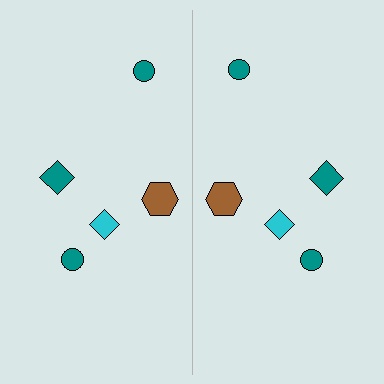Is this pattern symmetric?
Yes, this pattern has bilateral (reflection) symmetry.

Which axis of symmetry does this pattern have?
The pattern has a vertical axis of symmetry running through the center of the image.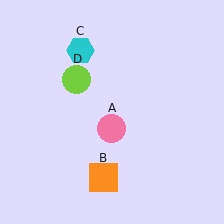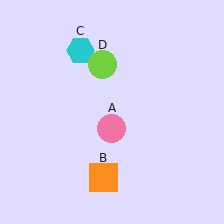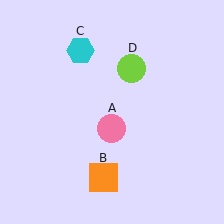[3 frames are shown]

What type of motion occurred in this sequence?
The lime circle (object D) rotated clockwise around the center of the scene.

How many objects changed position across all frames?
1 object changed position: lime circle (object D).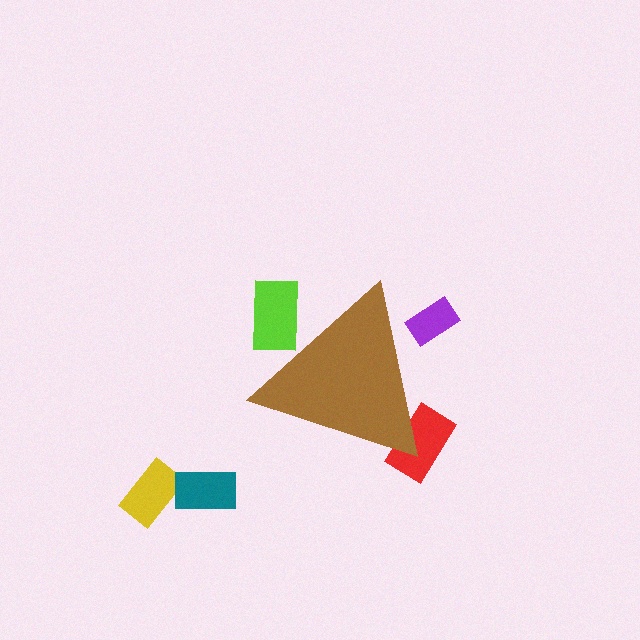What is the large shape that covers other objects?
A brown triangle.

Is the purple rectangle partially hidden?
Yes, the purple rectangle is partially hidden behind the brown triangle.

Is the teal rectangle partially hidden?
No, the teal rectangle is fully visible.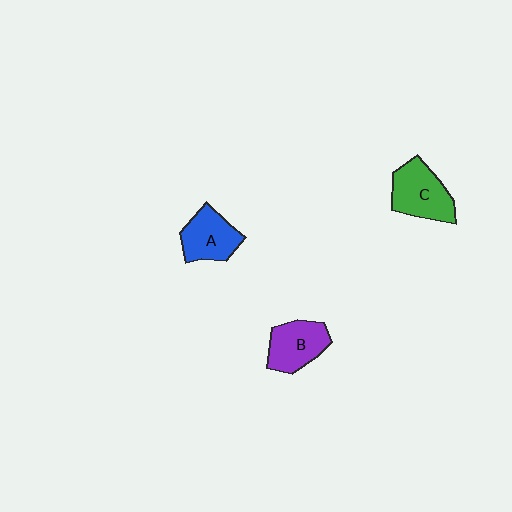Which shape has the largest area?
Shape C (green).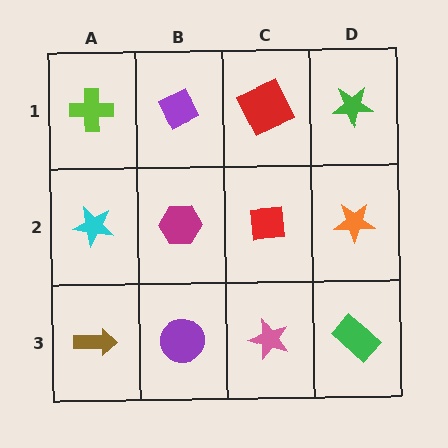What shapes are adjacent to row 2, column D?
A green star (row 1, column D), a green rectangle (row 3, column D), a red square (row 2, column C).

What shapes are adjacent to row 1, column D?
An orange star (row 2, column D), a red square (row 1, column C).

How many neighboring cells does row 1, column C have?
3.